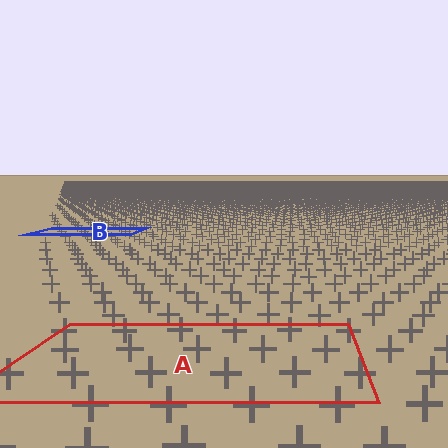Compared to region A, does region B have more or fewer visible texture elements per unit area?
Region B has more texture elements per unit area — they are packed more densely because it is farther away.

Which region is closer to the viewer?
Region A is closer. The texture elements there are larger and more spread out.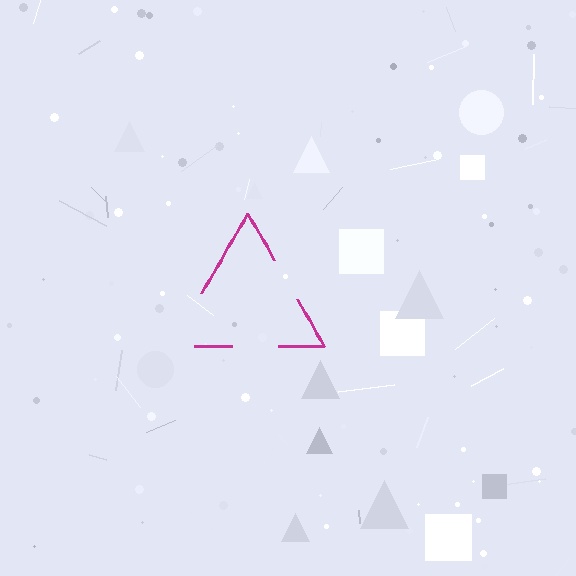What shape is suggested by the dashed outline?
The dashed outline suggests a triangle.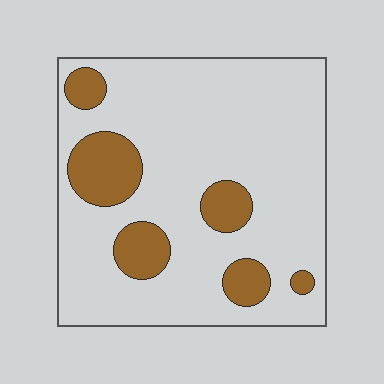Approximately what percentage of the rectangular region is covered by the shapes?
Approximately 20%.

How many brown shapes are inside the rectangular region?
6.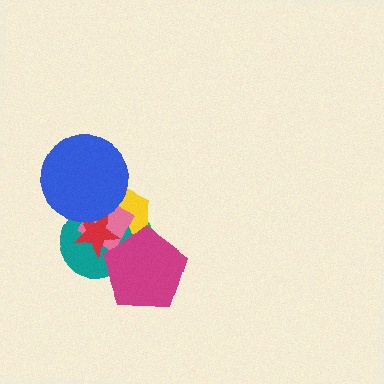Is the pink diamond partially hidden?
Yes, it is partially covered by another shape.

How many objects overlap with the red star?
6 objects overlap with the red star.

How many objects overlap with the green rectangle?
6 objects overlap with the green rectangle.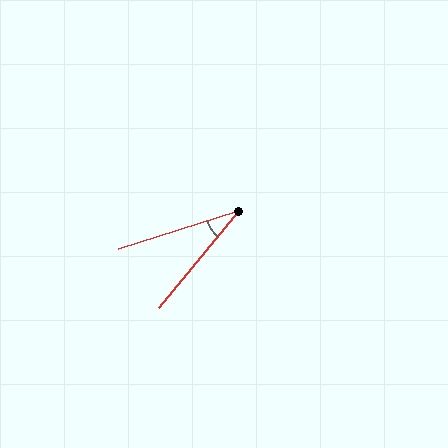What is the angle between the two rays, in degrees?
Approximately 33 degrees.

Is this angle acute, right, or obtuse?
It is acute.